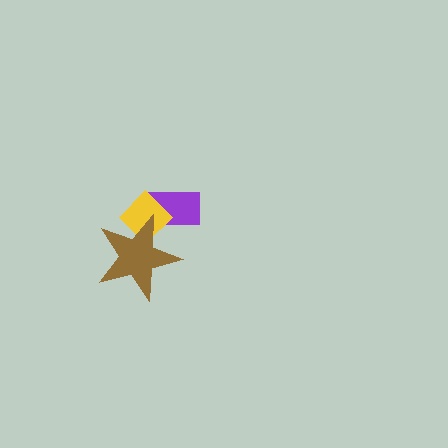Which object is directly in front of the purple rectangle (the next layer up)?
The yellow diamond is directly in front of the purple rectangle.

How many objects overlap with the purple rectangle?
2 objects overlap with the purple rectangle.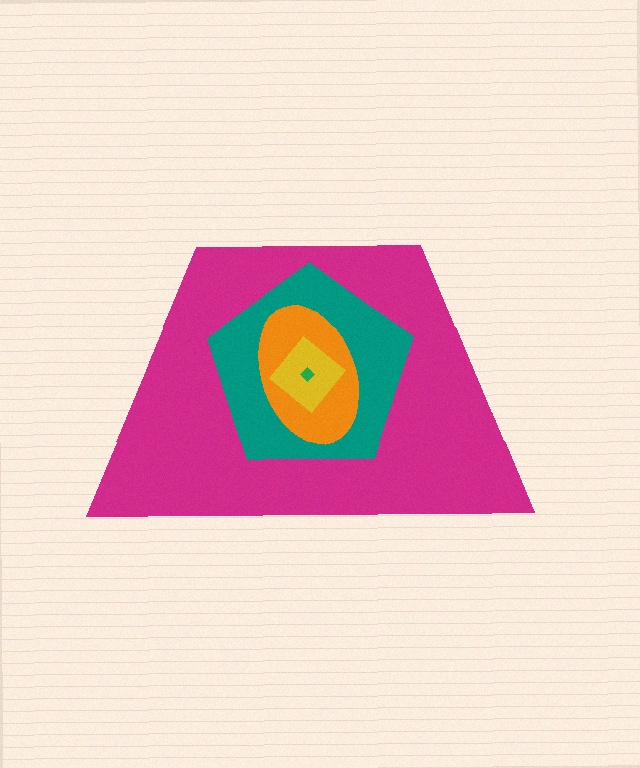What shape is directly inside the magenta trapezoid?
The teal pentagon.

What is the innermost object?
The green diamond.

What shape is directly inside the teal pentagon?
The orange ellipse.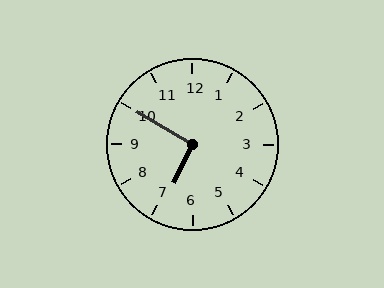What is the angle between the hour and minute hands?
Approximately 95 degrees.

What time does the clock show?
6:50.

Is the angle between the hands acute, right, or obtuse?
It is right.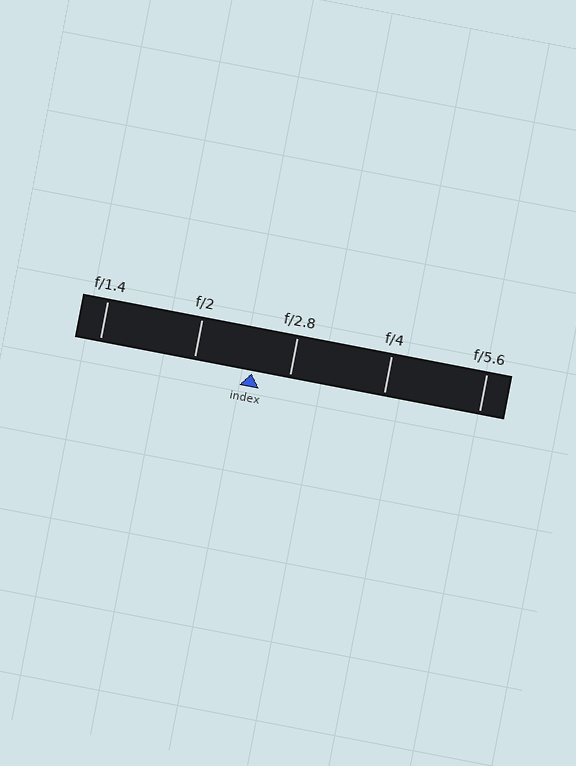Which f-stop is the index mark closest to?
The index mark is closest to f/2.8.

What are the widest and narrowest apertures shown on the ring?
The widest aperture shown is f/1.4 and the narrowest is f/5.6.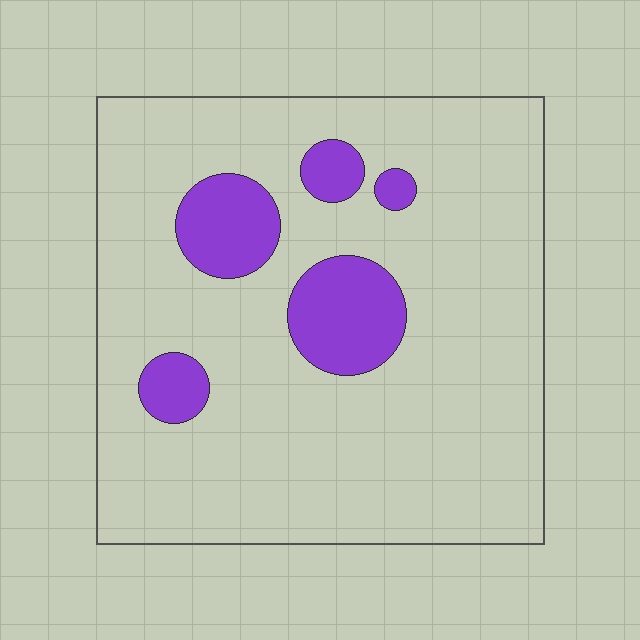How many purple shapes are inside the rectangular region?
5.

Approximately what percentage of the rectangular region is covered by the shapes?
Approximately 15%.